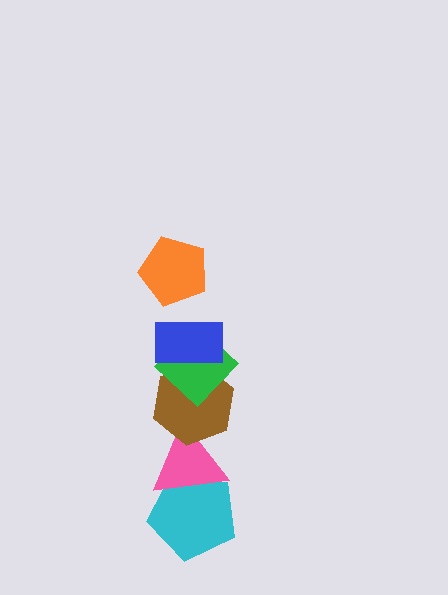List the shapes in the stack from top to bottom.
From top to bottom: the orange pentagon, the blue rectangle, the green diamond, the brown hexagon, the pink triangle, the cyan pentagon.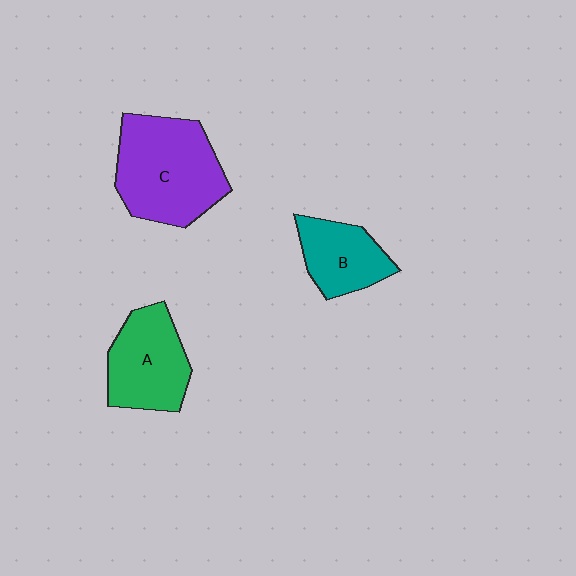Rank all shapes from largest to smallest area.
From largest to smallest: C (purple), A (green), B (teal).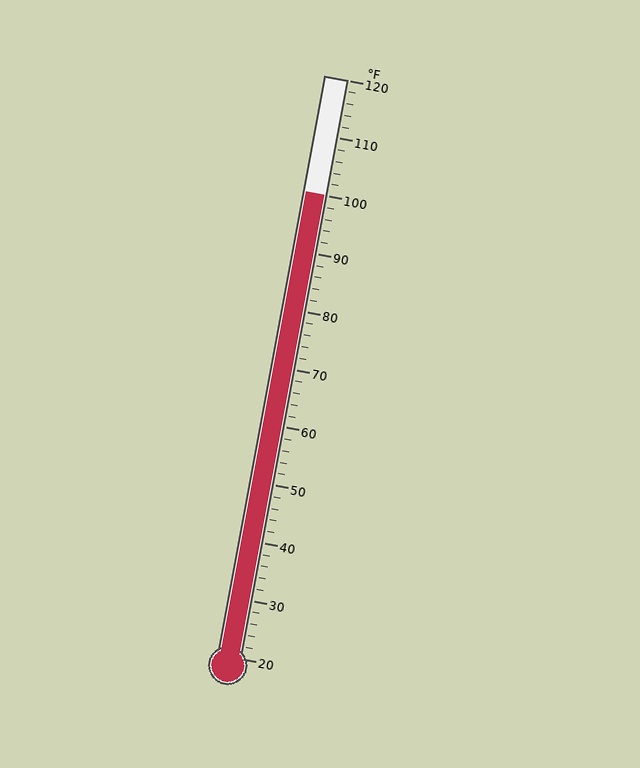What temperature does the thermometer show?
The thermometer shows approximately 100°F.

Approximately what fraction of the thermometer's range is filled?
The thermometer is filled to approximately 80% of its range.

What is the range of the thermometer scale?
The thermometer scale ranges from 20°F to 120°F.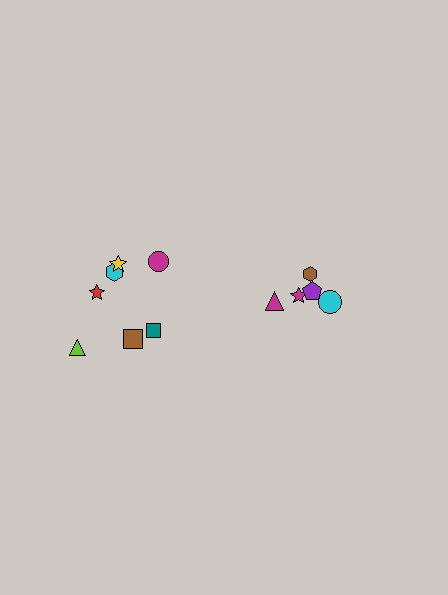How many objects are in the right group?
There are 5 objects.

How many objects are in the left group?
There are 7 objects.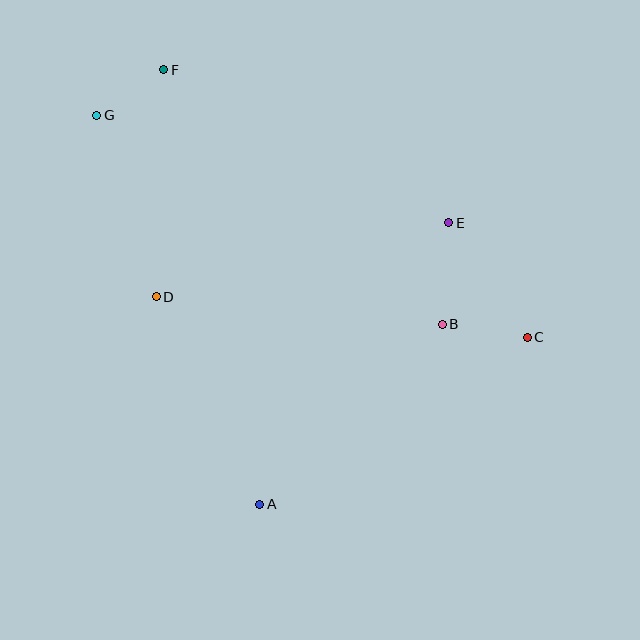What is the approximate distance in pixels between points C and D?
The distance between C and D is approximately 374 pixels.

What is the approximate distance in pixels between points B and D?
The distance between B and D is approximately 288 pixels.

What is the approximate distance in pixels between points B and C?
The distance between B and C is approximately 86 pixels.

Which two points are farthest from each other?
Points C and G are farthest from each other.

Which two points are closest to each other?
Points F and G are closest to each other.